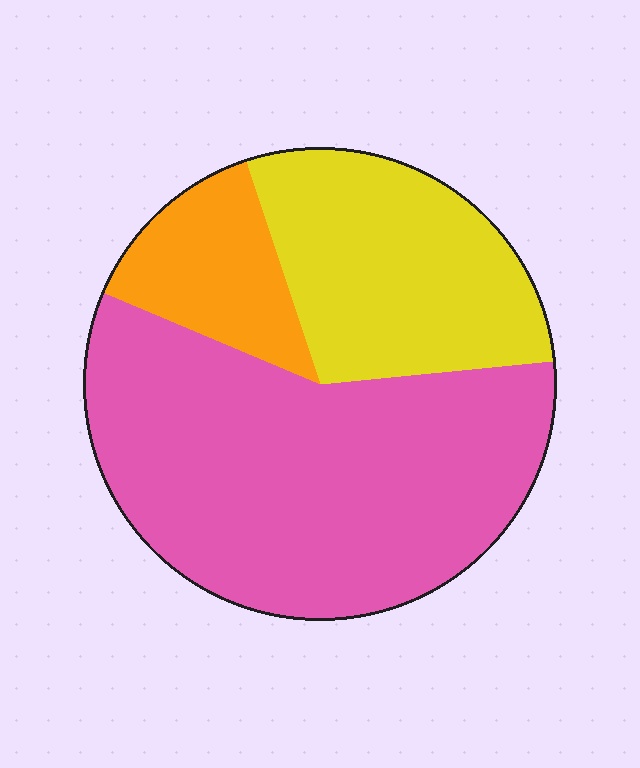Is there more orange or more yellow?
Yellow.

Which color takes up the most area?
Pink, at roughly 60%.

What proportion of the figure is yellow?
Yellow covers 29% of the figure.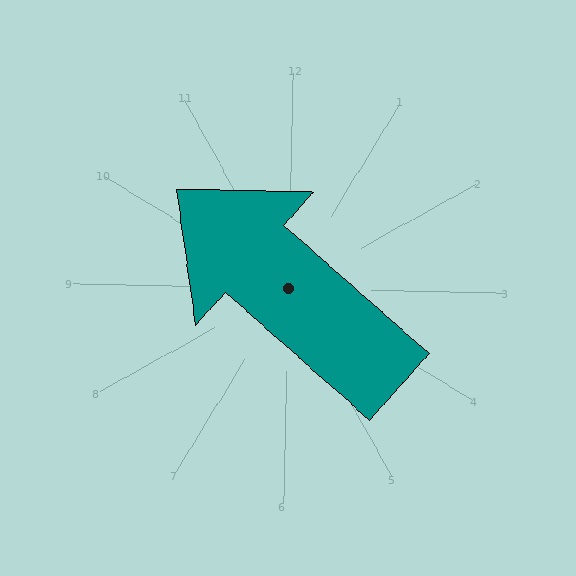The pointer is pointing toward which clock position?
Roughly 10 o'clock.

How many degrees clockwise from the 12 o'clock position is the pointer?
Approximately 310 degrees.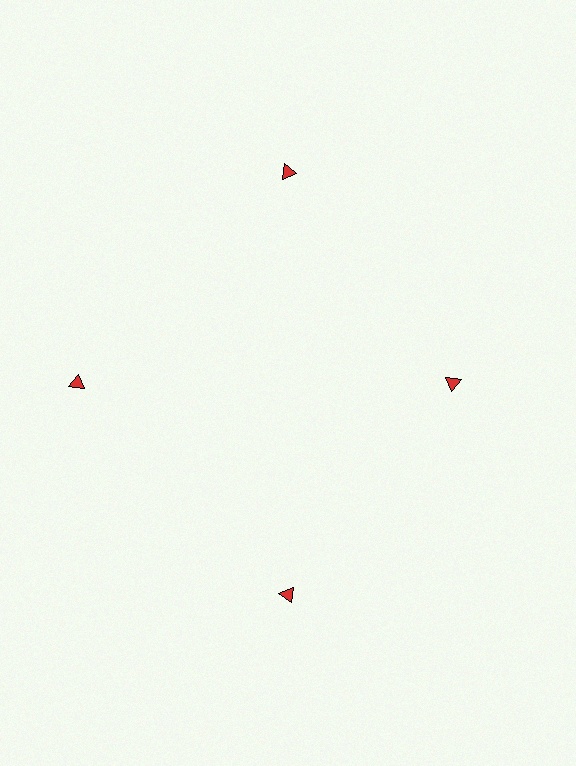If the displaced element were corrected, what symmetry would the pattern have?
It would have 4-fold rotational symmetry — the pattern would map onto itself every 90 degrees.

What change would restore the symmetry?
The symmetry would be restored by moving it outward, back onto the ring so that all 4 triangles sit at equal angles and equal distance from the center.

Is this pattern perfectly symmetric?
No. The 4 red triangles are arranged in a ring, but one element near the 3 o'clock position is pulled inward toward the center, breaking the 4-fold rotational symmetry.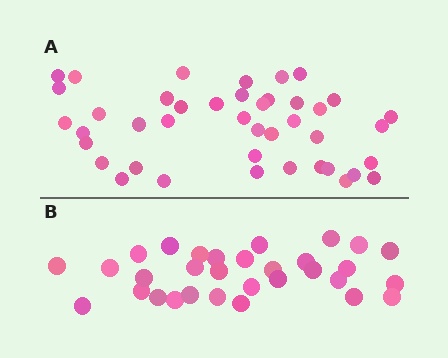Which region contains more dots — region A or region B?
Region A (the top region) has more dots.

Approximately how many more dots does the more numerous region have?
Region A has roughly 12 or so more dots than region B.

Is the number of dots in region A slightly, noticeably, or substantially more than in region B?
Region A has noticeably more, but not dramatically so. The ratio is roughly 1.4 to 1.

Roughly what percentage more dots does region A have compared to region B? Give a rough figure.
About 35% more.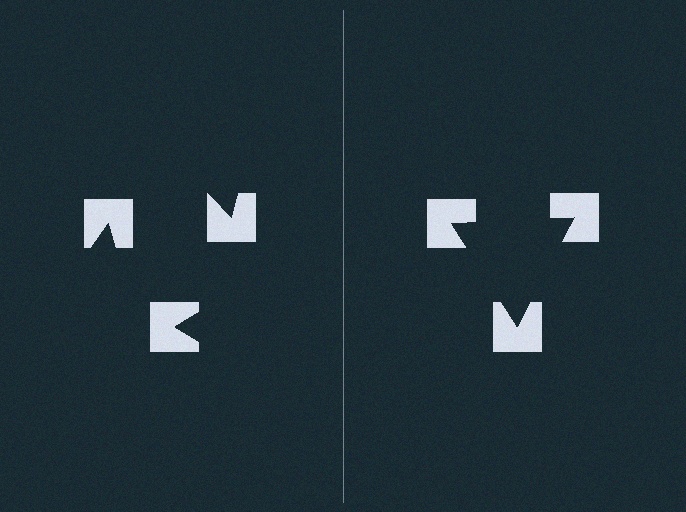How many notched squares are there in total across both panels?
6 — 3 on each side.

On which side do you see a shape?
An illusory triangle appears on the right side. On the left side the wedge cuts are rotated, so no coherent shape forms.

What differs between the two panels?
The notched squares are positioned identically on both sides; only the wedge orientations differ. On the right they align to a triangle; on the left they are misaligned.